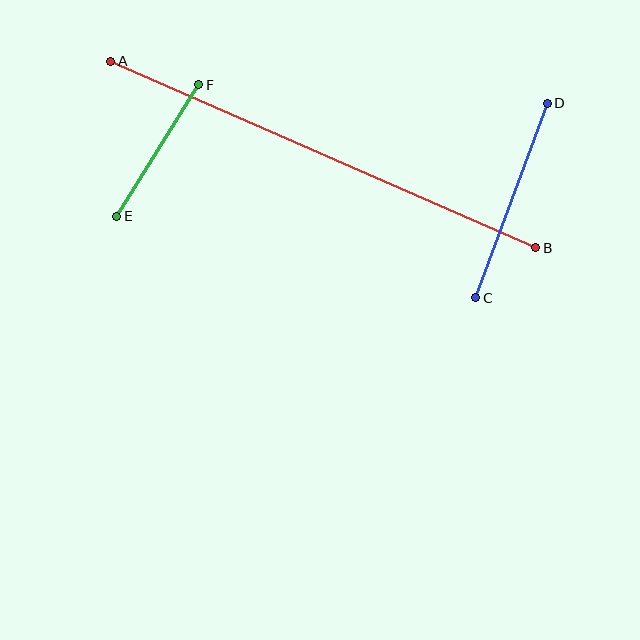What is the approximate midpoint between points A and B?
The midpoint is at approximately (323, 154) pixels.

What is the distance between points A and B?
The distance is approximately 464 pixels.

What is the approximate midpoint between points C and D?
The midpoint is at approximately (511, 201) pixels.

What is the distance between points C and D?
The distance is approximately 207 pixels.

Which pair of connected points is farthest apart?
Points A and B are farthest apart.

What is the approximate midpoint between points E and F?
The midpoint is at approximately (158, 150) pixels.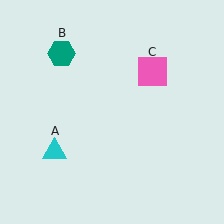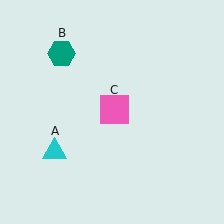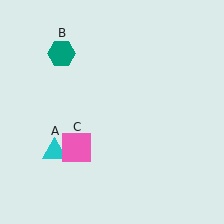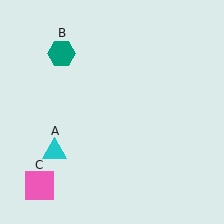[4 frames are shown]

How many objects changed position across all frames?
1 object changed position: pink square (object C).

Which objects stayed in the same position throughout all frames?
Cyan triangle (object A) and teal hexagon (object B) remained stationary.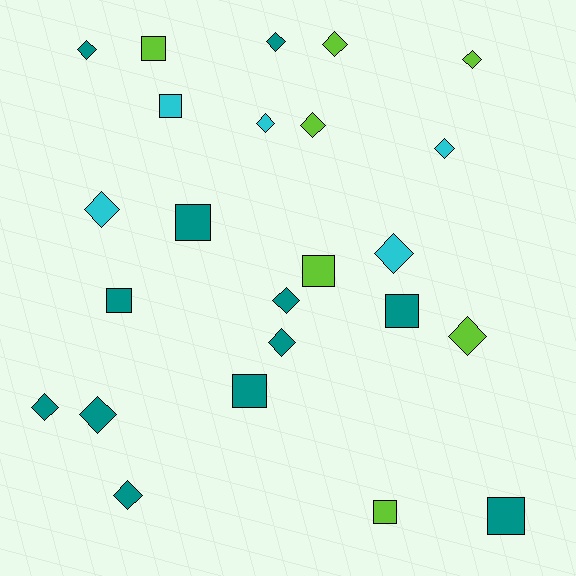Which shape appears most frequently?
Diamond, with 15 objects.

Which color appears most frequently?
Teal, with 12 objects.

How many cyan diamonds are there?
There are 4 cyan diamonds.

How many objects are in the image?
There are 24 objects.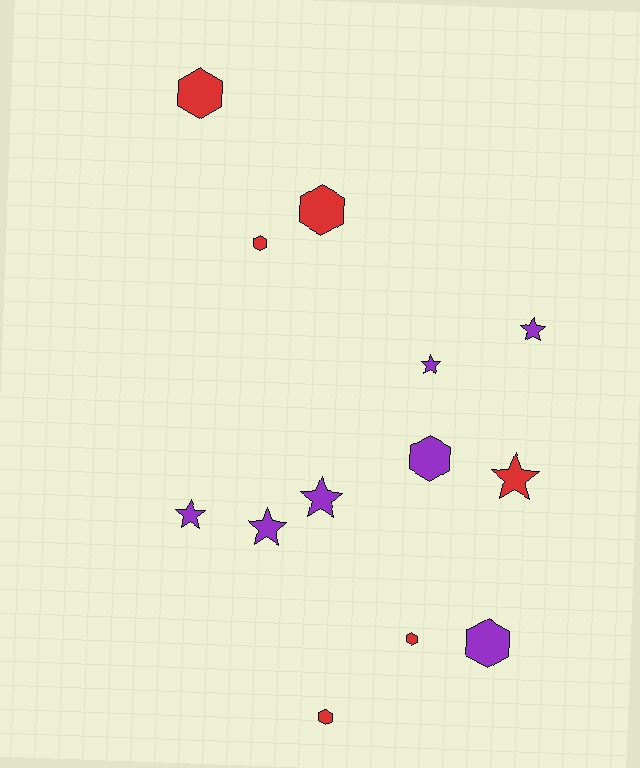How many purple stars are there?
There are 5 purple stars.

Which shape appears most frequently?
Hexagon, with 7 objects.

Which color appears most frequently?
Purple, with 7 objects.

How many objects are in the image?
There are 13 objects.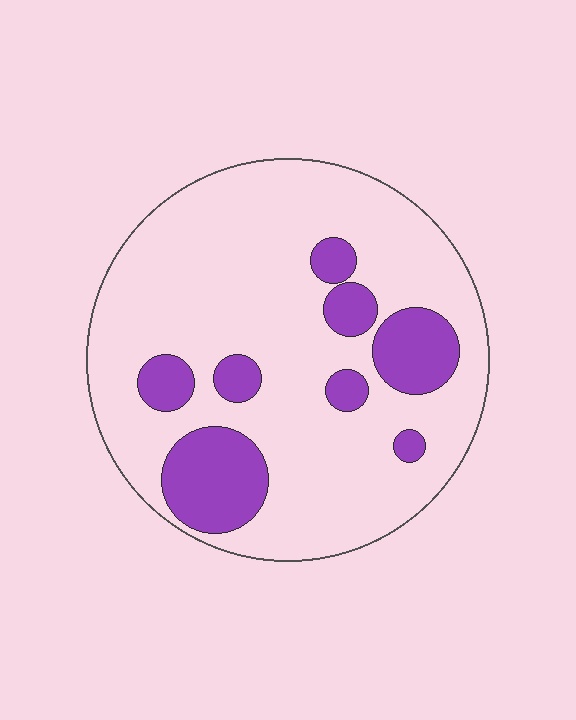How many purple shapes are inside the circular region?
8.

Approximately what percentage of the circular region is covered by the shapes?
Approximately 20%.